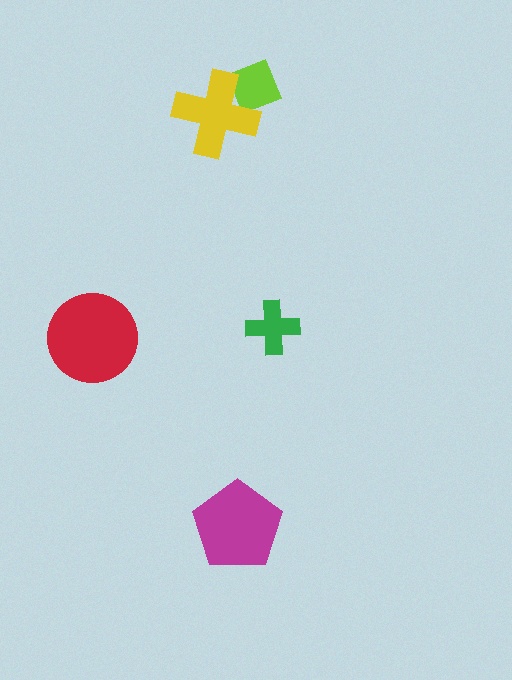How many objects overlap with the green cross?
0 objects overlap with the green cross.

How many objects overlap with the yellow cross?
1 object overlaps with the yellow cross.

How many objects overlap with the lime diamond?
1 object overlaps with the lime diamond.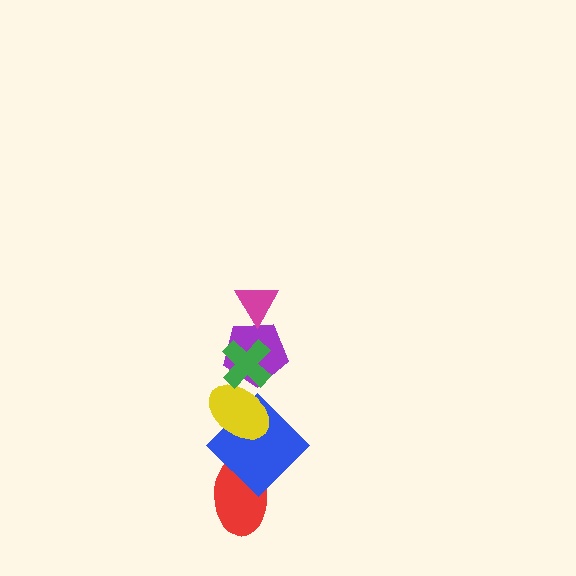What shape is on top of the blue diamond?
The yellow ellipse is on top of the blue diamond.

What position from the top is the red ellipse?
The red ellipse is 6th from the top.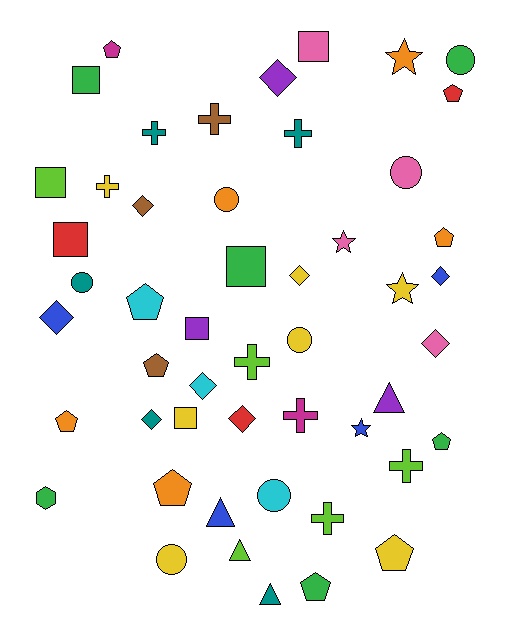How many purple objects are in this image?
There are 3 purple objects.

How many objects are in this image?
There are 50 objects.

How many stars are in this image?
There are 4 stars.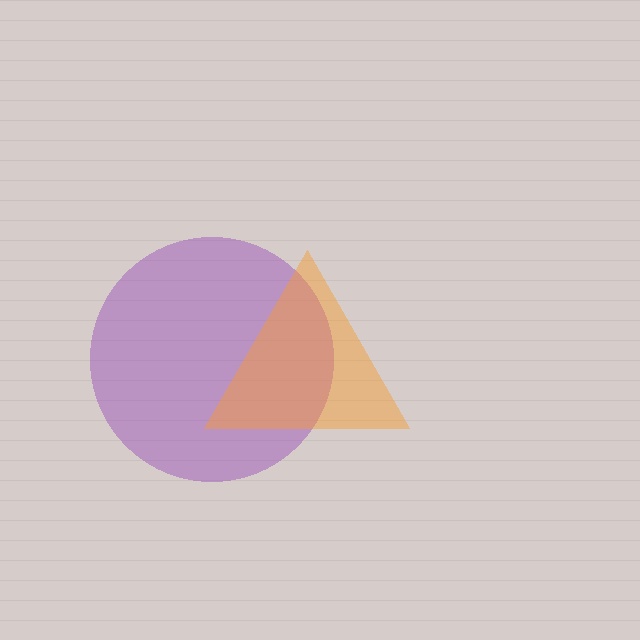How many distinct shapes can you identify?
There are 2 distinct shapes: a purple circle, an orange triangle.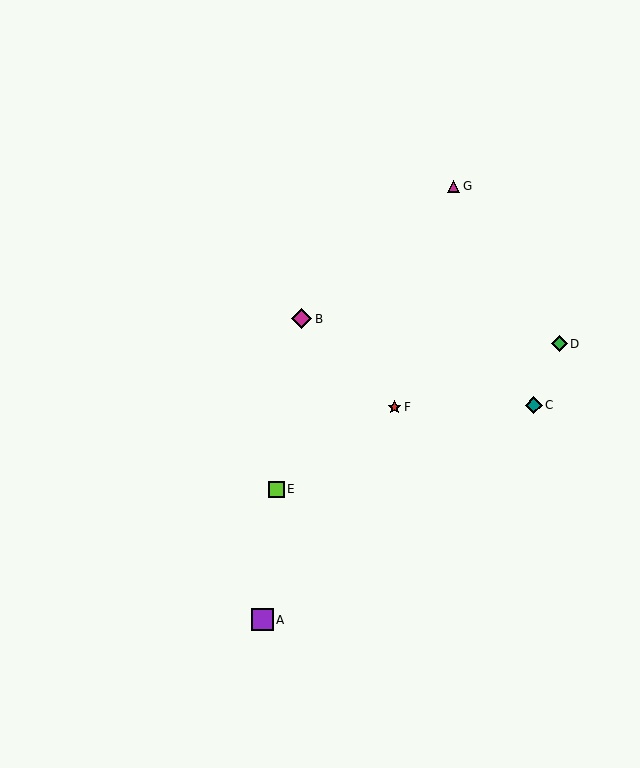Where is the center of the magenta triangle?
The center of the magenta triangle is at (454, 186).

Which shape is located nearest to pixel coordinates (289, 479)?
The lime square (labeled E) at (276, 489) is nearest to that location.